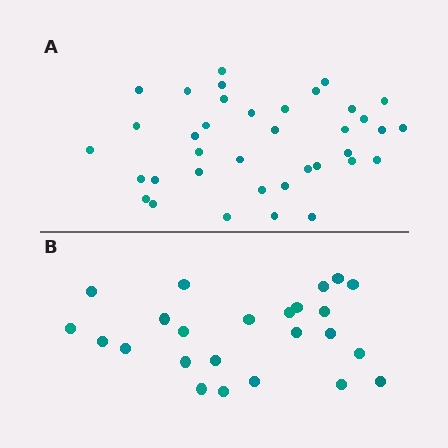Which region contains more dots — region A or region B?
Region A (the top region) has more dots.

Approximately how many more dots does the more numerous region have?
Region A has approximately 15 more dots than region B.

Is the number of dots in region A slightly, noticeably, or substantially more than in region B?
Region A has substantially more. The ratio is roughly 1.5 to 1.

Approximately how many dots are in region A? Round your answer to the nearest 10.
About 40 dots. (The exact count is 37, which rounds to 40.)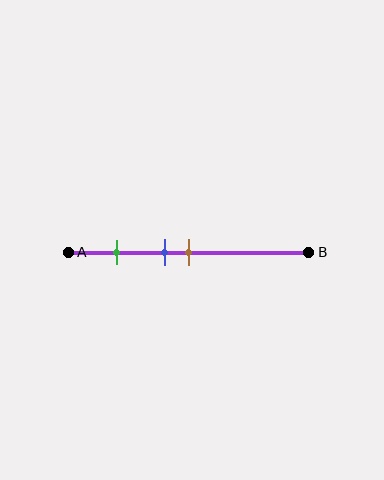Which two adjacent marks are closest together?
The blue and brown marks are the closest adjacent pair.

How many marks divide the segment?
There are 3 marks dividing the segment.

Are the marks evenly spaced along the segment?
No, the marks are not evenly spaced.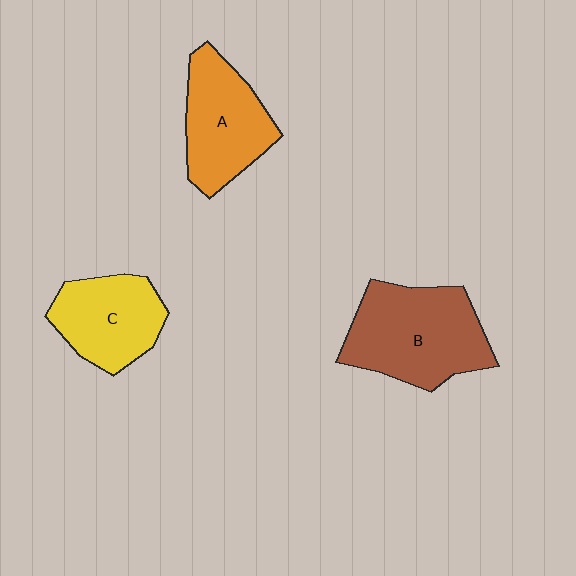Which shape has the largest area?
Shape B (brown).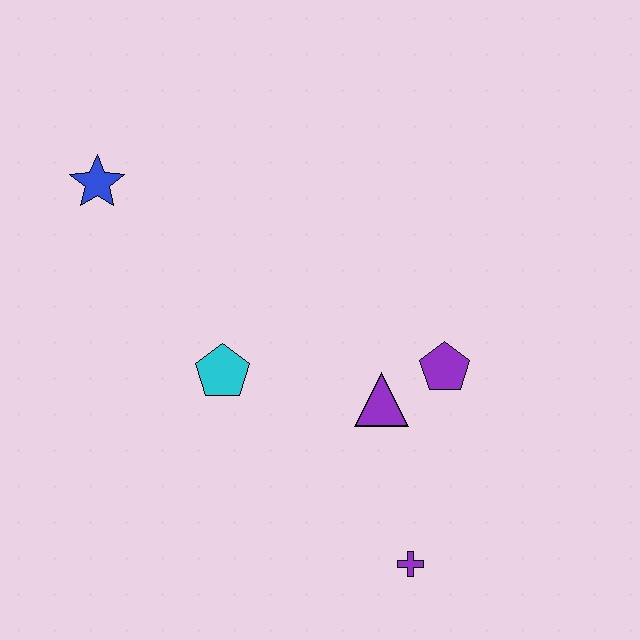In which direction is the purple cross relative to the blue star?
The purple cross is below the blue star.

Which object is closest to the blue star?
The cyan pentagon is closest to the blue star.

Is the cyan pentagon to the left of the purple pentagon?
Yes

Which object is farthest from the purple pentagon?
The blue star is farthest from the purple pentagon.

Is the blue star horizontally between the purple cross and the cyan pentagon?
No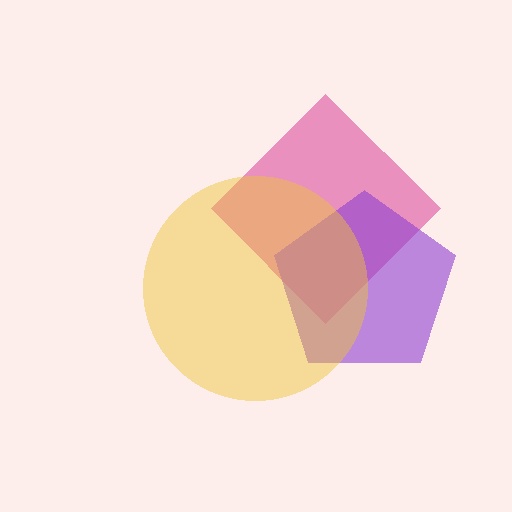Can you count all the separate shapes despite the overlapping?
Yes, there are 3 separate shapes.